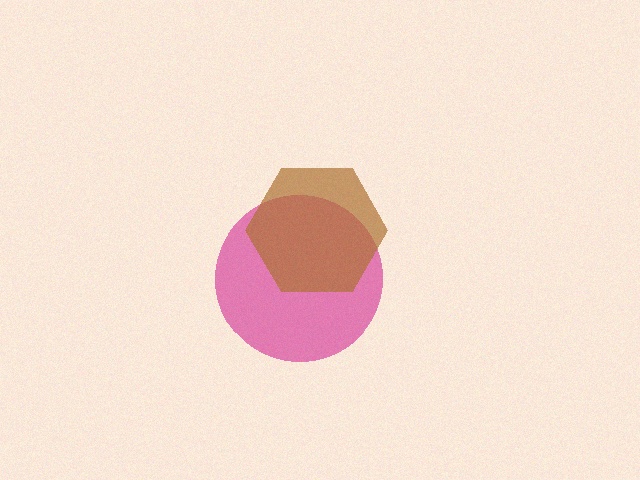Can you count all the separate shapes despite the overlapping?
Yes, there are 2 separate shapes.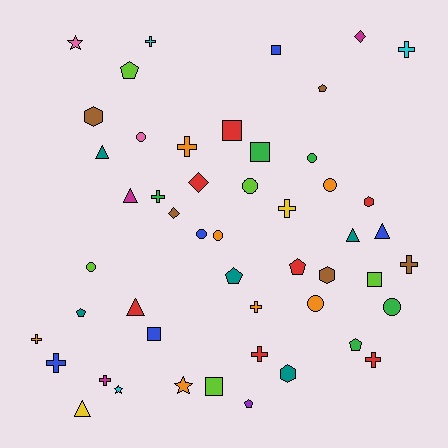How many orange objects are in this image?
There are 7 orange objects.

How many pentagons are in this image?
There are 7 pentagons.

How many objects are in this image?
There are 50 objects.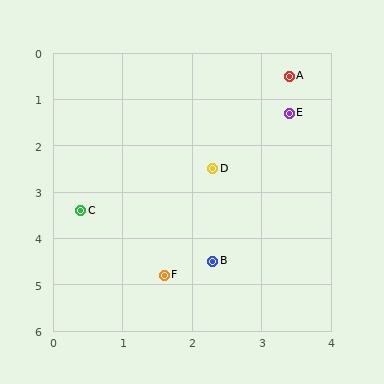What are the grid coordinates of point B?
Point B is at approximately (2.3, 4.5).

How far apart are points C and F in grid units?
Points C and F are about 1.8 grid units apart.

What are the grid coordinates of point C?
Point C is at approximately (0.4, 3.4).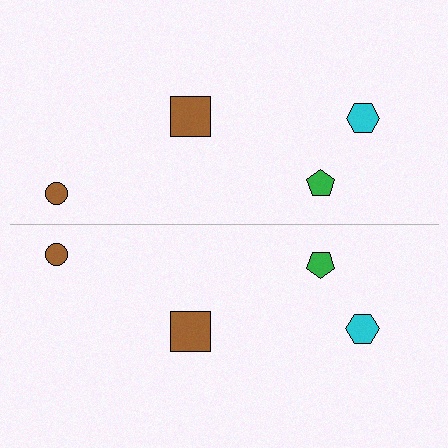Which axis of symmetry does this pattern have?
The pattern has a horizontal axis of symmetry running through the center of the image.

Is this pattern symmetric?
Yes, this pattern has bilateral (reflection) symmetry.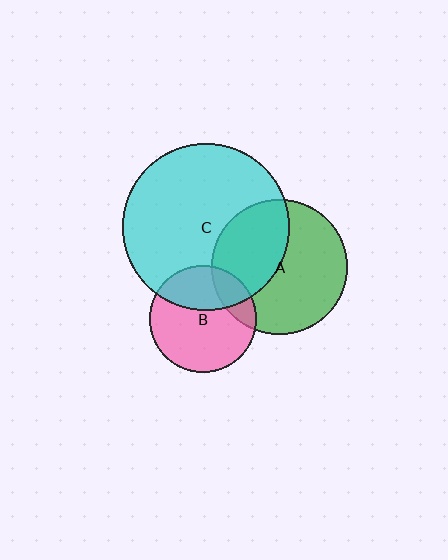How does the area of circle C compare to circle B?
Approximately 2.5 times.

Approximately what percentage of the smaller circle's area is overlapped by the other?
Approximately 15%.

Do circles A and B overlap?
Yes.